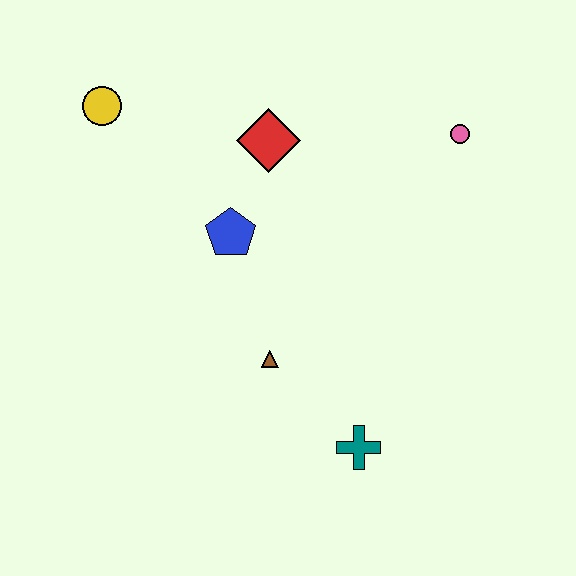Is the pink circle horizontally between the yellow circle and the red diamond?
No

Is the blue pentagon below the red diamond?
Yes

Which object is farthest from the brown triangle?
The yellow circle is farthest from the brown triangle.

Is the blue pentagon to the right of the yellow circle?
Yes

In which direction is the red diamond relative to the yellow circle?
The red diamond is to the right of the yellow circle.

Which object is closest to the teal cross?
The brown triangle is closest to the teal cross.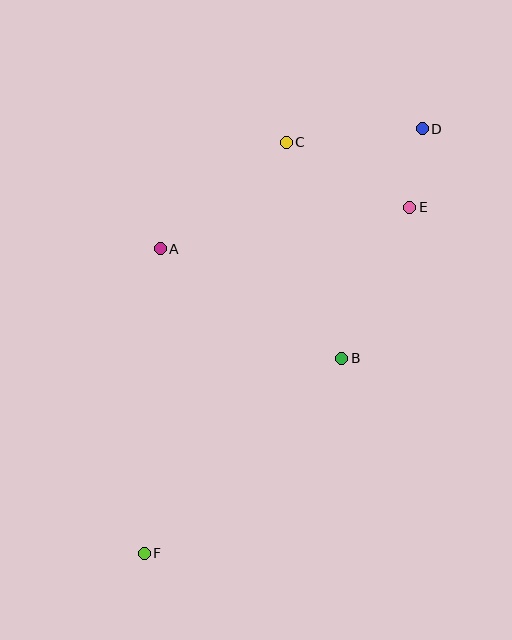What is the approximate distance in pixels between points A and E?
The distance between A and E is approximately 253 pixels.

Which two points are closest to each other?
Points D and E are closest to each other.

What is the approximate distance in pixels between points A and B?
The distance between A and B is approximately 212 pixels.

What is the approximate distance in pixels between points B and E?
The distance between B and E is approximately 166 pixels.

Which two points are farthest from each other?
Points D and F are farthest from each other.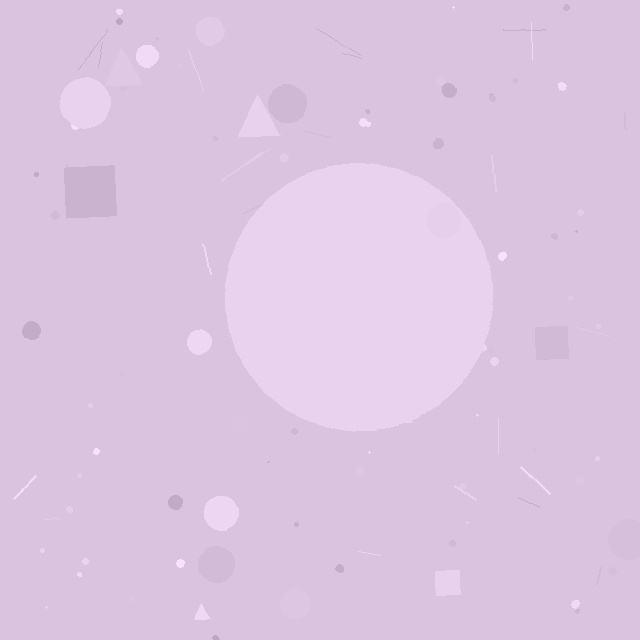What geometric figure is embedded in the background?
A circle is embedded in the background.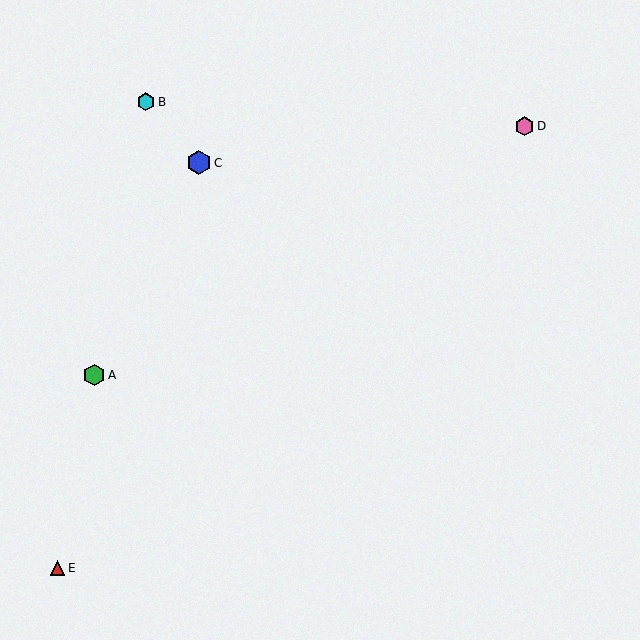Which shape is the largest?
The blue hexagon (labeled C) is the largest.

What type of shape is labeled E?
Shape E is a red triangle.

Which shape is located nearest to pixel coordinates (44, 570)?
The red triangle (labeled E) at (58, 568) is nearest to that location.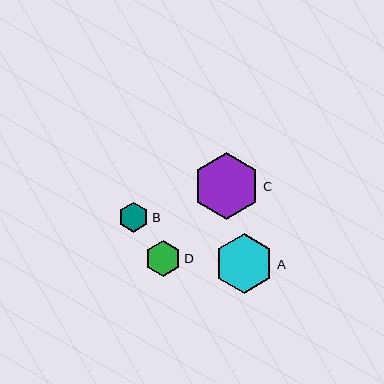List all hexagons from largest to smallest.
From largest to smallest: C, A, D, B.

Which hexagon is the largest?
Hexagon C is the largest with a size of approximately 67 pixels.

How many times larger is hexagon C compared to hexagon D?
Hexagon C is approximately 1.9 times the size of hexagon D.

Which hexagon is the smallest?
Hexagon B is the smallest with a size of approximately 30 pixels.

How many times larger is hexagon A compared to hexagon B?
Hexagon A is approximately 2.0 times the size of hexagon B.